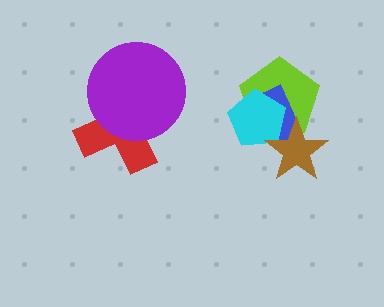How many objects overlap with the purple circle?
1 object overlaps with the purple circle.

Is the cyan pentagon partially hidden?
Yes, it is partially covered by another shape.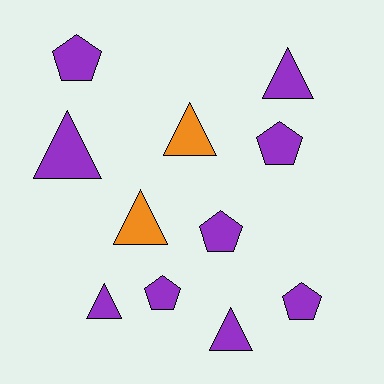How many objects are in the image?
There are 11 objects.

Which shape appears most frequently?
Triangle, with 6 objects.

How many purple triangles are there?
There are 4 purple triangles.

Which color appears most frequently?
Purple, with 9 objects.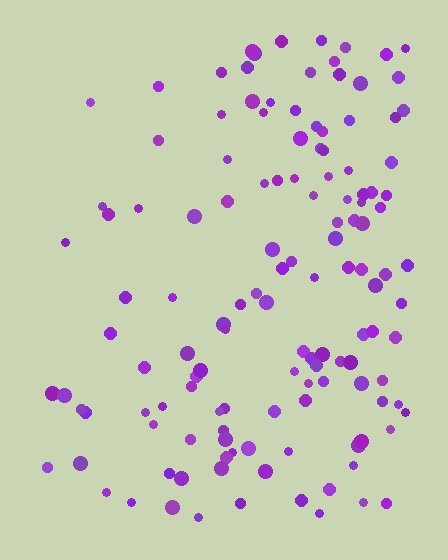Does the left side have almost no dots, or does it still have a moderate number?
Still a moderate number, just noticeably fewer than the right.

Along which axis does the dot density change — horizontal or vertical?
Horizontal.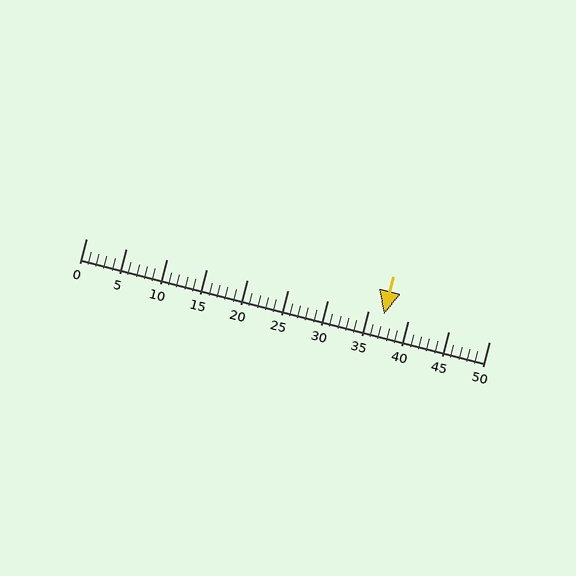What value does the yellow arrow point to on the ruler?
The yellow arrow points to approximately 37.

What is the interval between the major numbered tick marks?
The major tick marks are spaced 5 units apart.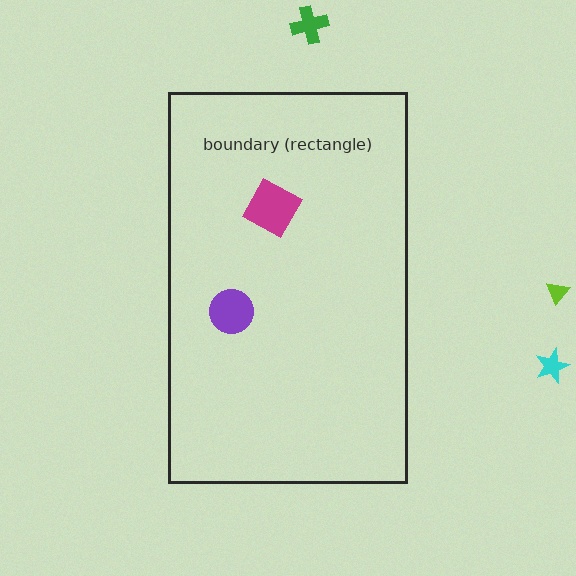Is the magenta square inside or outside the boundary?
Inside.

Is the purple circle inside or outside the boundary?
Inside.